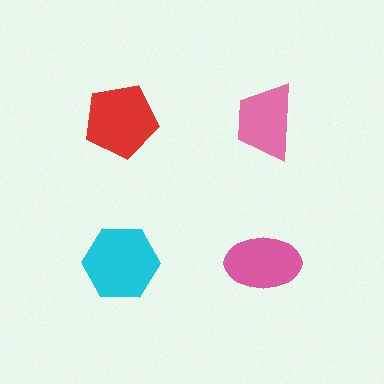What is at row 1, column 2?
A pink trapezoid.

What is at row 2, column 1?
A cyan hexagon.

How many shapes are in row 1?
2 shapes.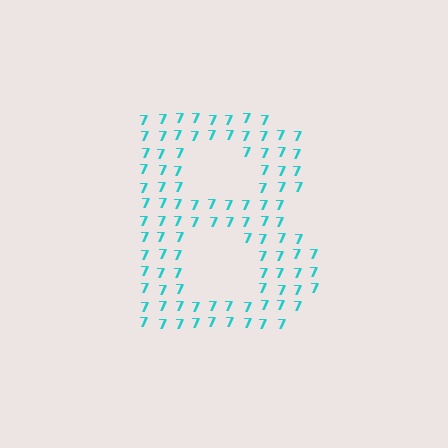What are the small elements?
The small elements are digit 7's.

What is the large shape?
The large shape is the letter B.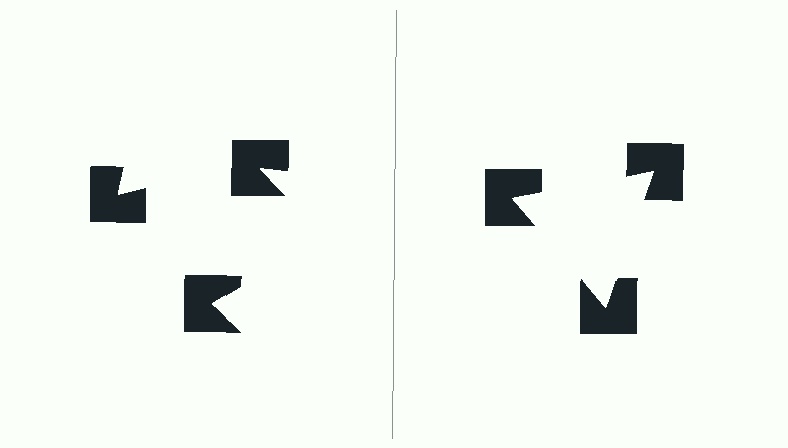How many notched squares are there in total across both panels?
6 — 3 on each side.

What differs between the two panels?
The notched squares are positioned identically on both sides; only the wedge orientations differ. On the right they align to a triangle; on the left they are misaligned.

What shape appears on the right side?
An illusory triangle.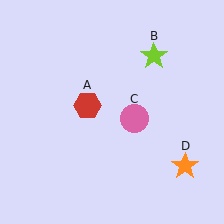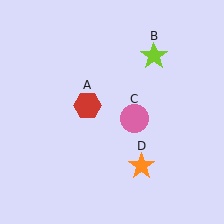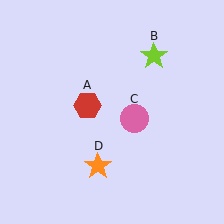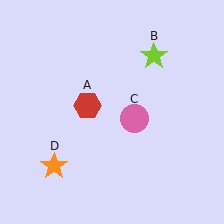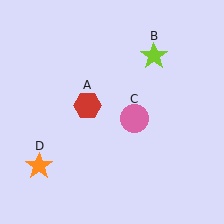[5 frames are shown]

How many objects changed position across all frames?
1 object changed position: orange star (object D).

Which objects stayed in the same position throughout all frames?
Red hexagon (object A) and lime star (object B) and pink circle (object C) remained stationary.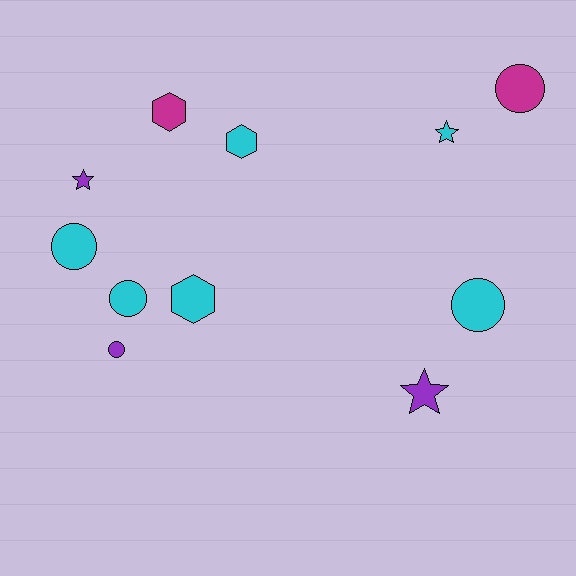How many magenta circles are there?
There is 1 magenta circle.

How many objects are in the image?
There are 11 objects.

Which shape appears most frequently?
Circle, with 5 objects.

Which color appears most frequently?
Cyan, with 6 objects.